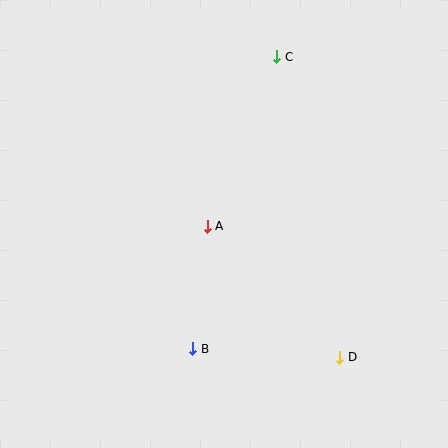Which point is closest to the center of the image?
Point A at (207, 226) is closest to the center.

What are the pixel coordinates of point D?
Point D is at (340, 357).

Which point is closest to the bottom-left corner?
Point B is closest to the bottom-left corner.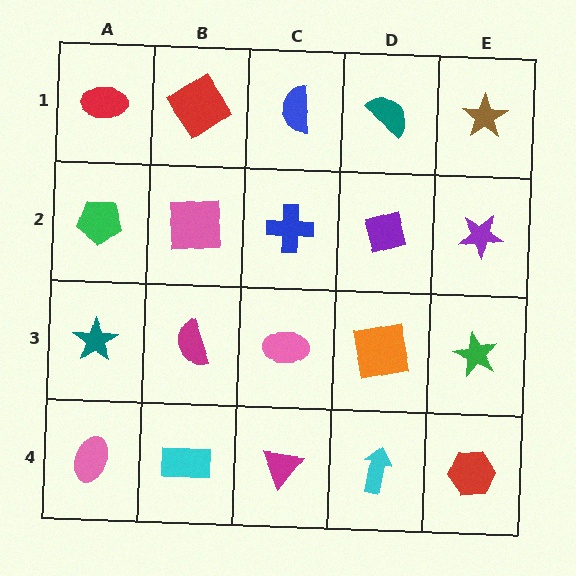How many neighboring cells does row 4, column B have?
3.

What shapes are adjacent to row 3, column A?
A green pentagon (row 2, column A), a pink ellipse (row 4, column A), a magenta semicircle (row 3, column B).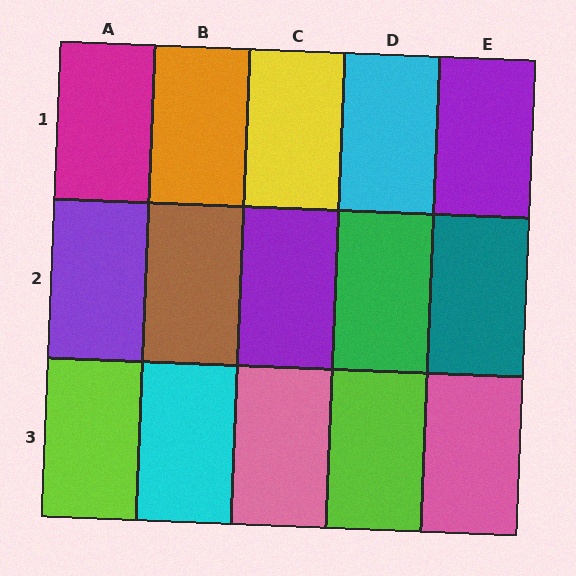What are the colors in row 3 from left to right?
Lime, cyan, pink, lime, pink.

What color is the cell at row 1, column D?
Cyan.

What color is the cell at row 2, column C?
Purple.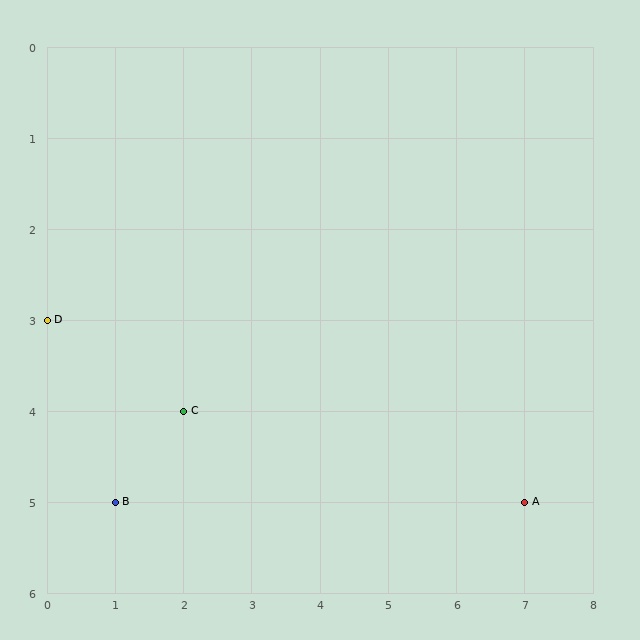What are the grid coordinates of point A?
Point A is at grid coordinates (7, 5).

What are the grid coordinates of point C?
Point C is at grid coordinates (2, 4).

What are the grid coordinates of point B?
Point B is at grid coordinates (1, 5).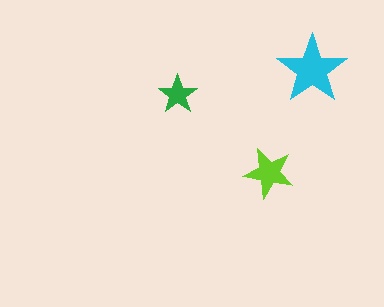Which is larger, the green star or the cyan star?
The cyan one.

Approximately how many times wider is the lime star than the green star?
About 1.5 times wider.